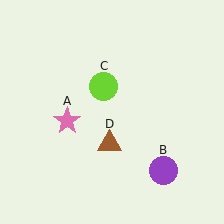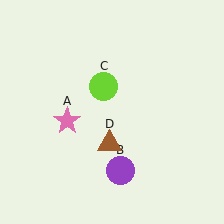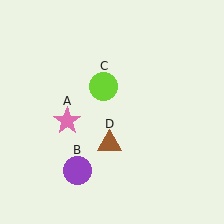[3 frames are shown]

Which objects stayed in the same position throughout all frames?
Pink star (object A) and lime circle (object C) and brown triangle (object D) remained stationary.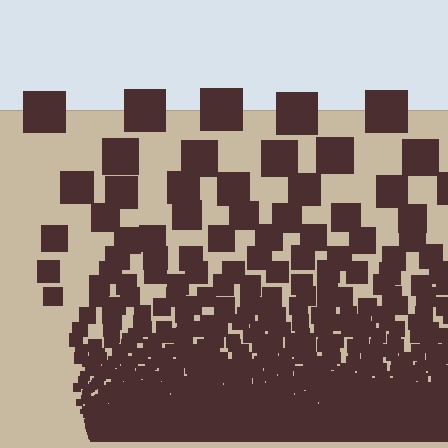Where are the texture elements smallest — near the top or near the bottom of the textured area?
Near the bottom.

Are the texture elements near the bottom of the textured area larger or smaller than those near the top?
Smaller. The gradient is inverted — elements near the bottom are smaller and denser.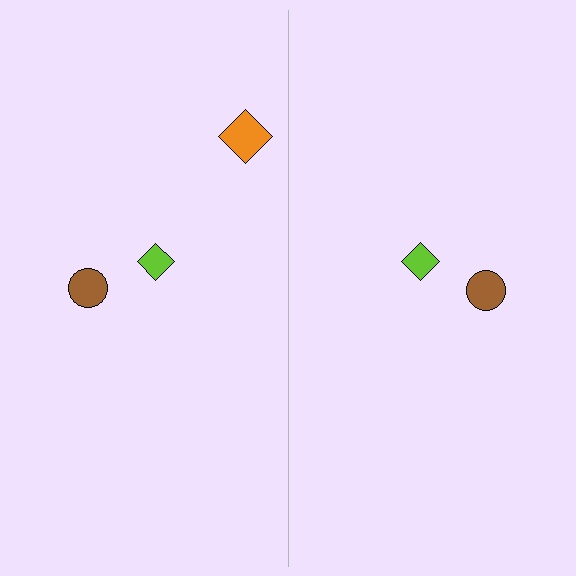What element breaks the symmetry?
A orange diamond is missing from the right side.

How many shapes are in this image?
There are 5 shapes in this image.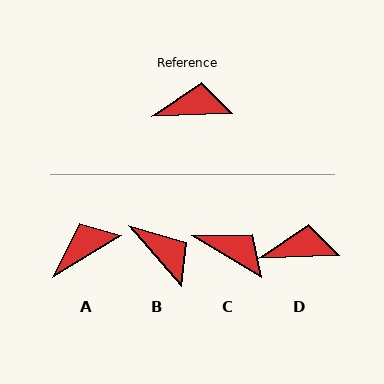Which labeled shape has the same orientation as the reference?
D.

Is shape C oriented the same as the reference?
No, it is off by about 34 degrees.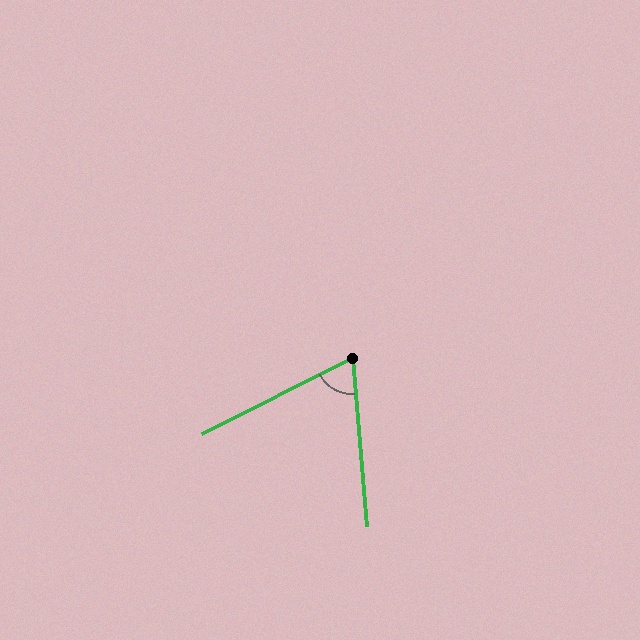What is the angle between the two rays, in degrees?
Approximately 68 degrees.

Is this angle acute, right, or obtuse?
It is acute.